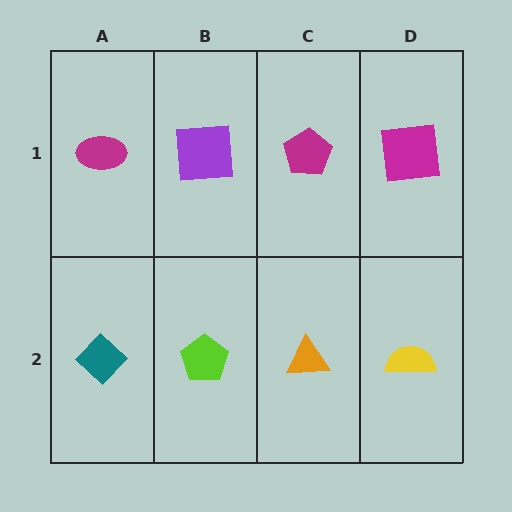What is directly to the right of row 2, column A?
A lime pentagon.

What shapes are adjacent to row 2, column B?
A purple square (row 1, column B), a teal diamond (row 2, column A), an orange triangle (row 2, column C).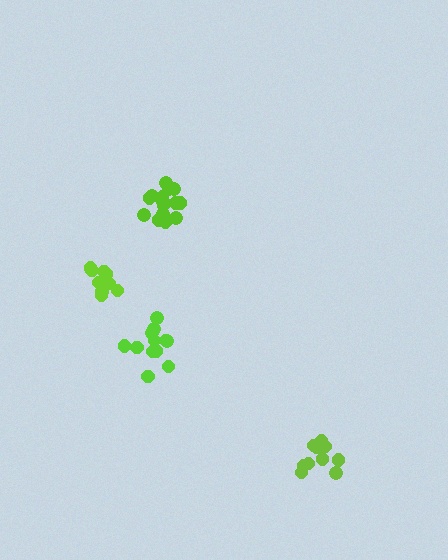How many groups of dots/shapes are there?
There are 4 groups.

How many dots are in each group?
Group 1: 13 dots, Group 2: 16 dots, Group 3: 13 dots, Group 4: 11 dots (53 total).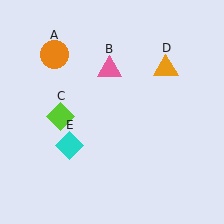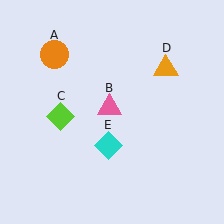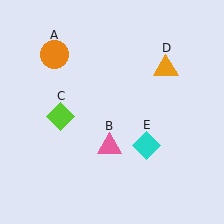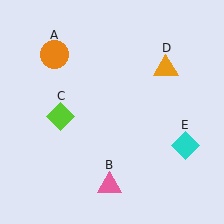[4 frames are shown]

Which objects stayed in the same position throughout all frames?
Orange circle (object A) and lime diamond (object C) and orange triangle (object D) remained stationary.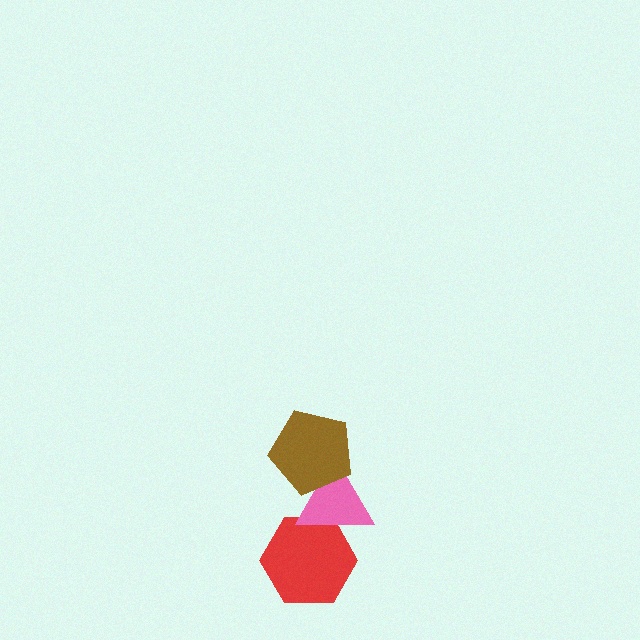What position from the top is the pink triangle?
The pink triangle is 2nd from the top.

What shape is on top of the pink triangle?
The brown pentagon is on top of the pink triangle.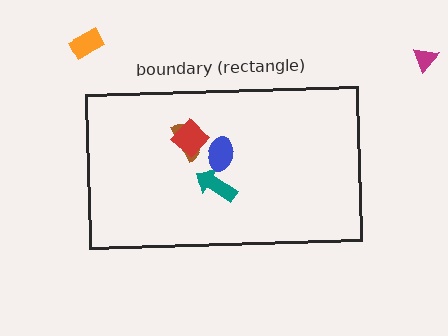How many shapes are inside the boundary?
4 inside, 2 outside.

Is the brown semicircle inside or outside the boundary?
Inside.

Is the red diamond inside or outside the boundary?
Inside.